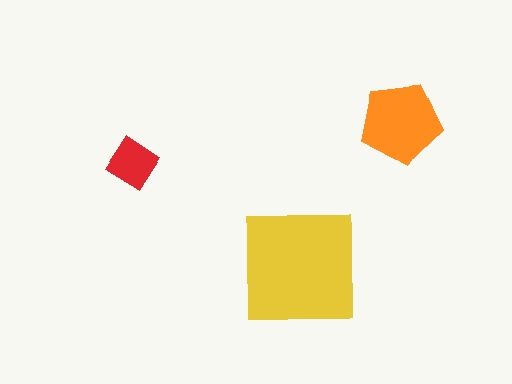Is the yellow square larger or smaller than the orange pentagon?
Larger.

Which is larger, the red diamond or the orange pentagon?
The orange pentagon.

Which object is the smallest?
The red diamond.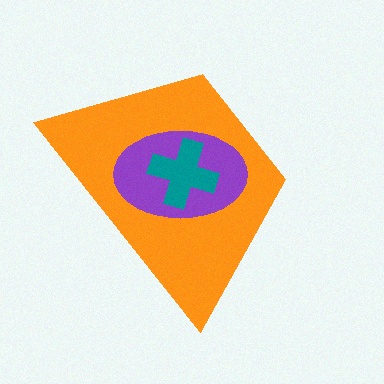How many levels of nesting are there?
3.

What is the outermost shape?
The orange trapezoid.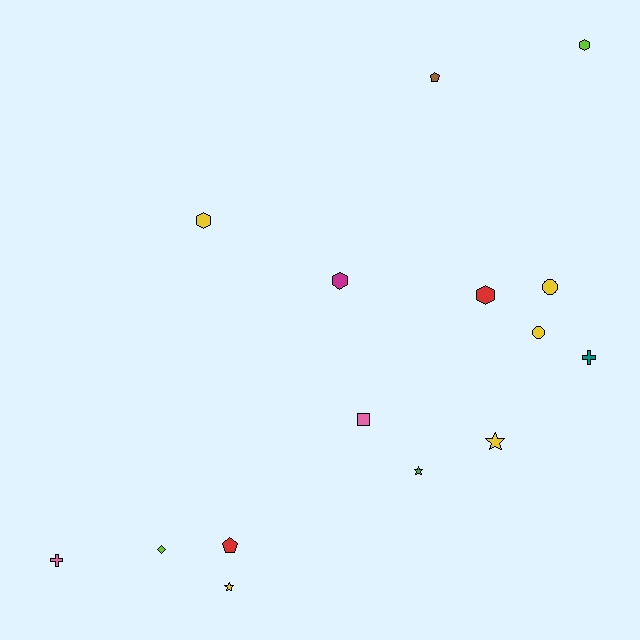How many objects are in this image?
There are 15 objects.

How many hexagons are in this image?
There are 4 hexagons.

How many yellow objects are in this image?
There are 5 yellow objects.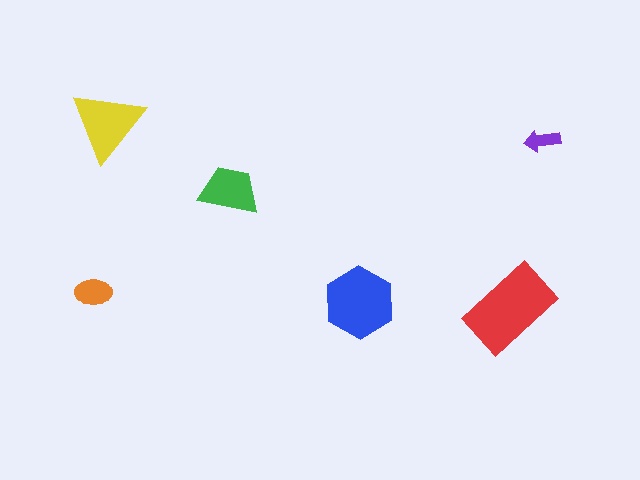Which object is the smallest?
The purple arrow.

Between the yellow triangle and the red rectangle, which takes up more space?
The red rectangle.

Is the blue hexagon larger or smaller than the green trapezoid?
Larger.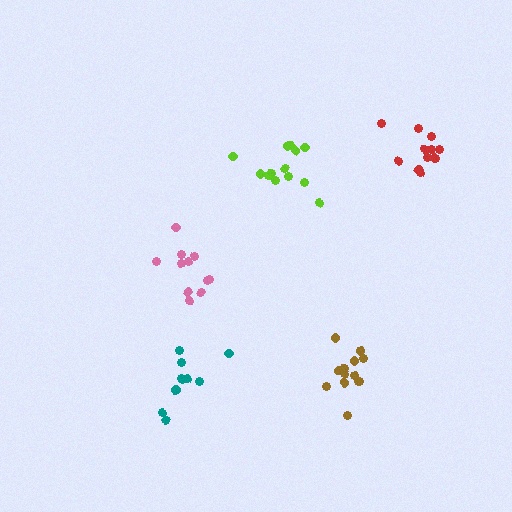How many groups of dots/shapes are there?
There are 5 groups.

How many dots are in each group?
Group 1: 13 dots, Group 2: 12 dots, Group 3: 14 dots, Group 4: 11 dots, Group 5: 10 dots (60 total).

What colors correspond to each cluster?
The clusters are colored: lime, red, brown, pink, teal.